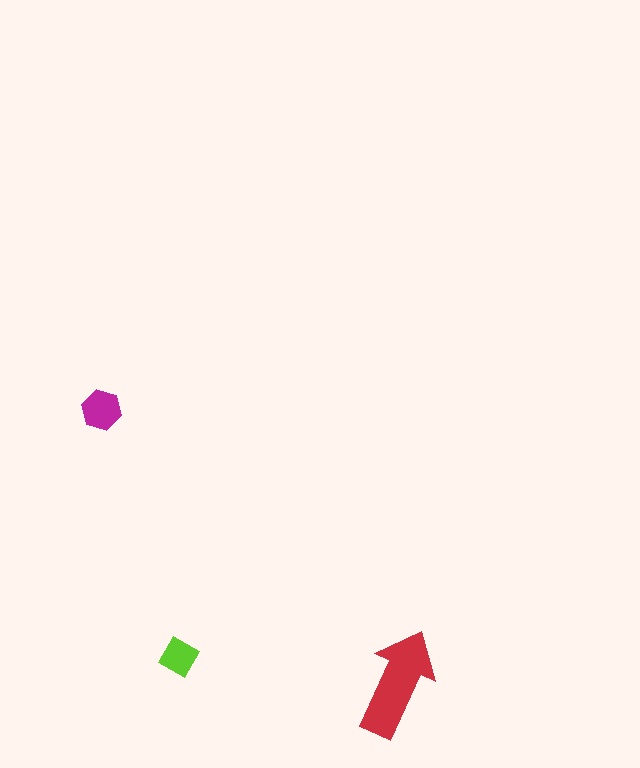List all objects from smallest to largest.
The lime square, the magenta hexagon, the red arrow.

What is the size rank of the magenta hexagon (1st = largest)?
2nd.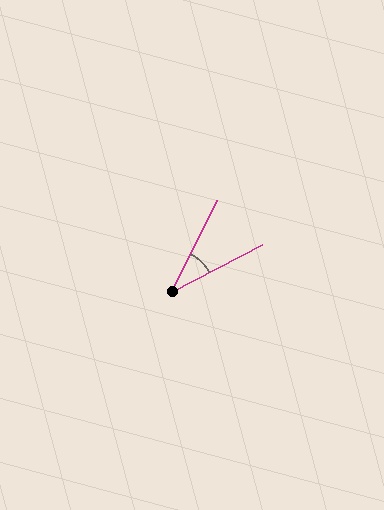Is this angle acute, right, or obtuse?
It is acute.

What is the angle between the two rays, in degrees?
Approximately 36 degrees.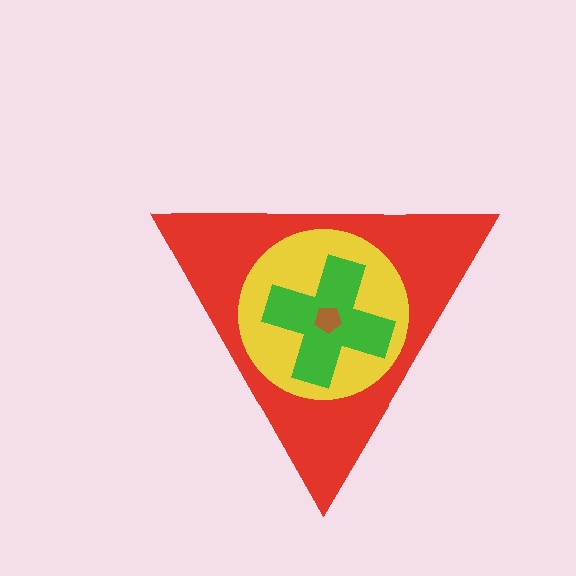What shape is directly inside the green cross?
The brown pentagon.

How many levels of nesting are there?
4.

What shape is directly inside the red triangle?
The yellow circle.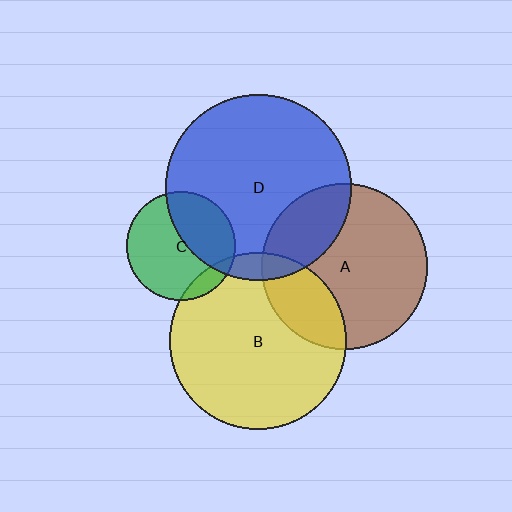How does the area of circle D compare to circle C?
Approximately 2.9 times.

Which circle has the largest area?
Circle D (blue).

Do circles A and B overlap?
Yes.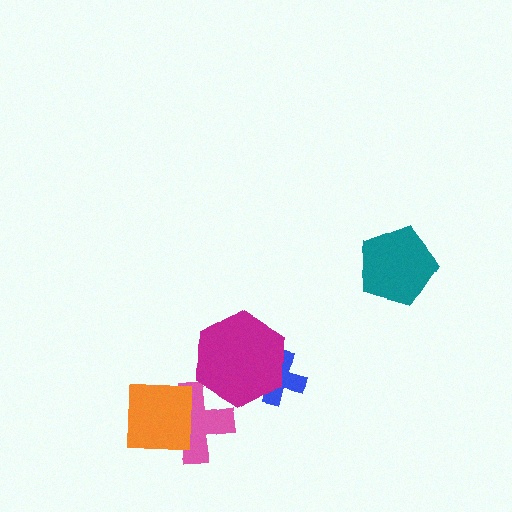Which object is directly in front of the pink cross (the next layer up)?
The orange square is directly in front of the pink cross.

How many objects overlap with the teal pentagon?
0 objects overlap with the teal pentagon.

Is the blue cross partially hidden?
Yes, it is partially covered by another shape.